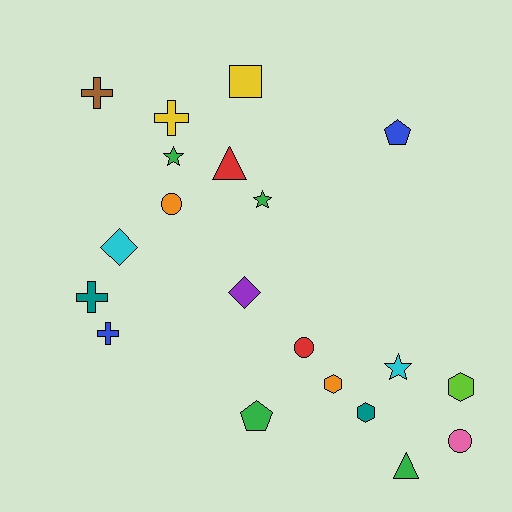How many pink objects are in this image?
There is 1 pink object.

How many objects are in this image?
There are 20 objects.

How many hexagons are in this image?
There are 3 hexagons.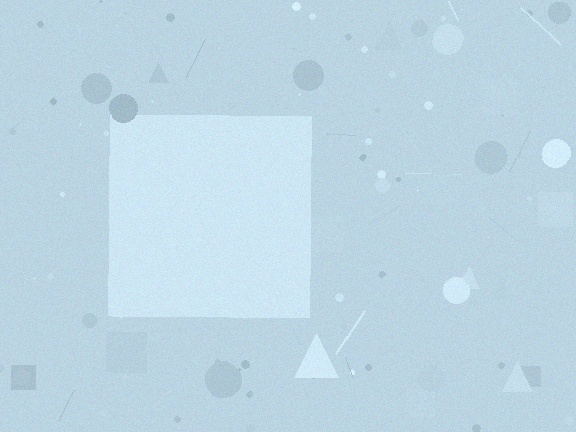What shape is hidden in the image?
A square is hidden in the image.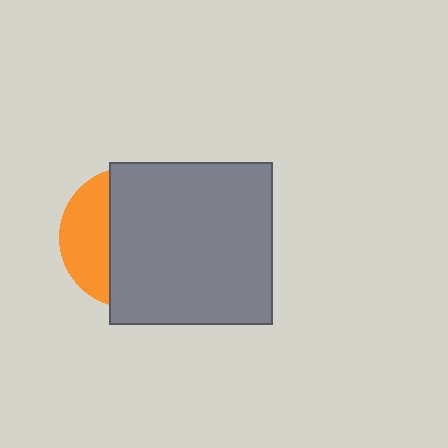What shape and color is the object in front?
The object in front is a gray square.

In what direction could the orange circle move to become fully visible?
The orange circle could move left. That would shift it out from behind the gray square entirely.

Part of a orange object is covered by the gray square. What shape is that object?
It is a circle.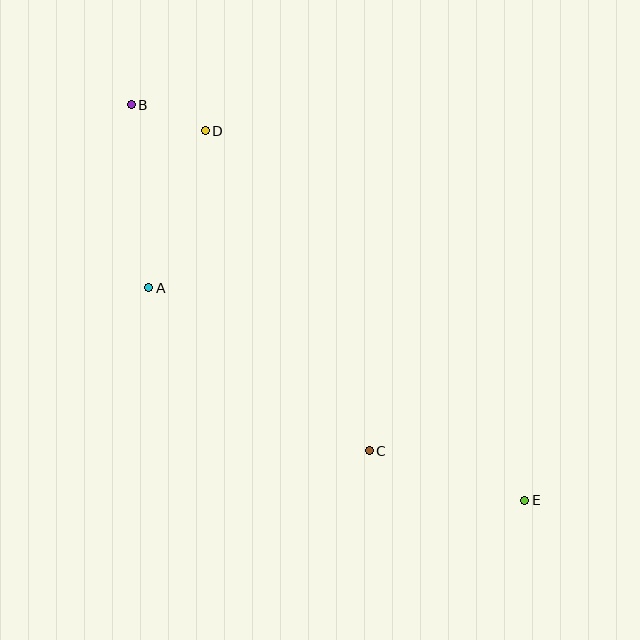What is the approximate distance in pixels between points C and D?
The distance between C and D is approximately 359 pixels.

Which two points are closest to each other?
Points B and D are closest to each other.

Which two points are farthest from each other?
Points B and E are farthest from each other.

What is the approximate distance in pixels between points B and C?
The distance between B and C is approximately 420 pixels.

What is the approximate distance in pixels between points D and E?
The distance between D and E is approximately 488 pixels.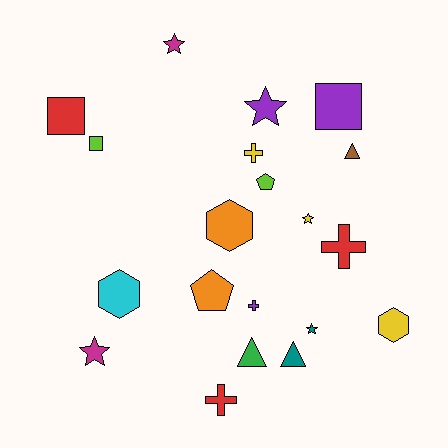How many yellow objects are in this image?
There are 3 yellow objects.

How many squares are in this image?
There are 3 squares.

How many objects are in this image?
There are 20 objects.